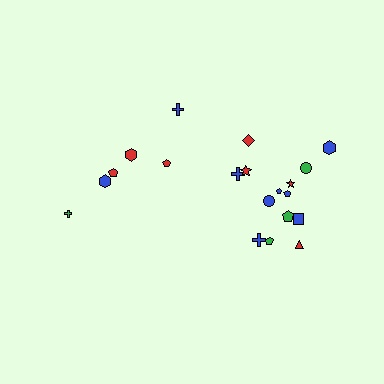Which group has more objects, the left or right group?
The right group.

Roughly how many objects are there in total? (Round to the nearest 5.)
Roughly 20 objects in total.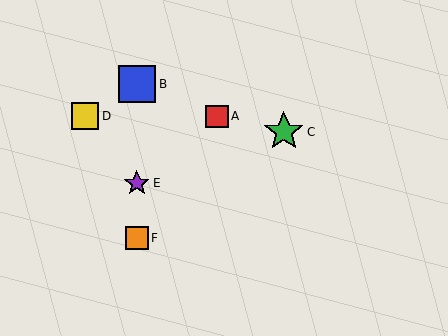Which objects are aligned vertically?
Objects B, E, F are aligned vertically.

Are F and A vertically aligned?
No, F is at x≈137 and A is at x≈217.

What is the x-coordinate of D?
Object D is at x≈85.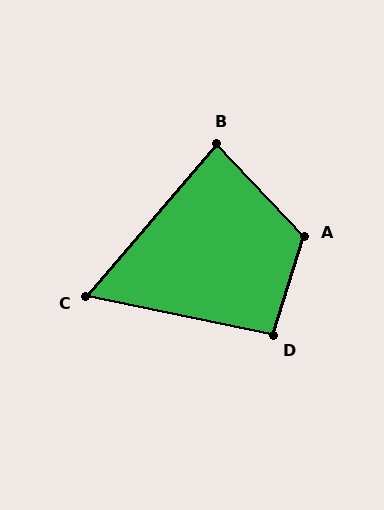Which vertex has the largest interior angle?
A, at approximately 119 degrees.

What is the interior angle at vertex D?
Approximately 96 degrees (obtuse).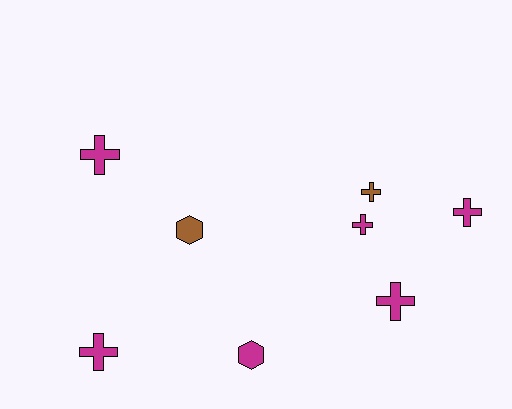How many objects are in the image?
There are 8 objects.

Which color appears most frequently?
Magenta, with 6 objects.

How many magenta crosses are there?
There are 5 magenta crosses.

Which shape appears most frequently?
Cross, with 6 objects.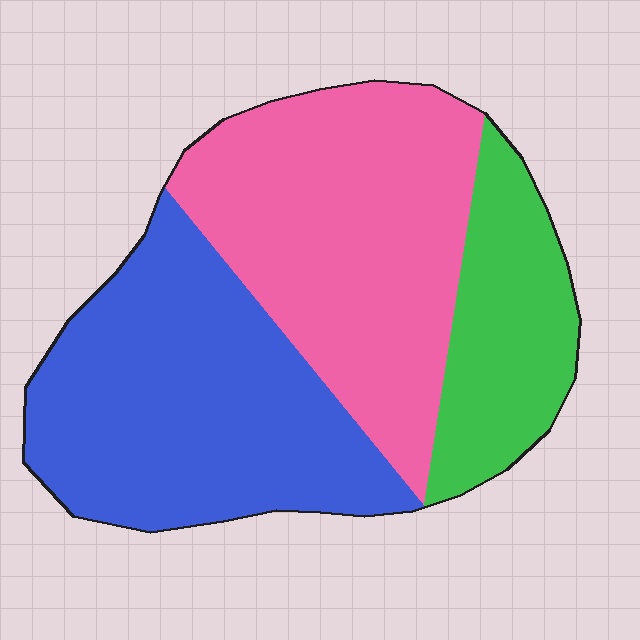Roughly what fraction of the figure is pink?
Pink covers around 40% of the figure.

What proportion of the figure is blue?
Blue takes up between a quarter and a half of the figure.